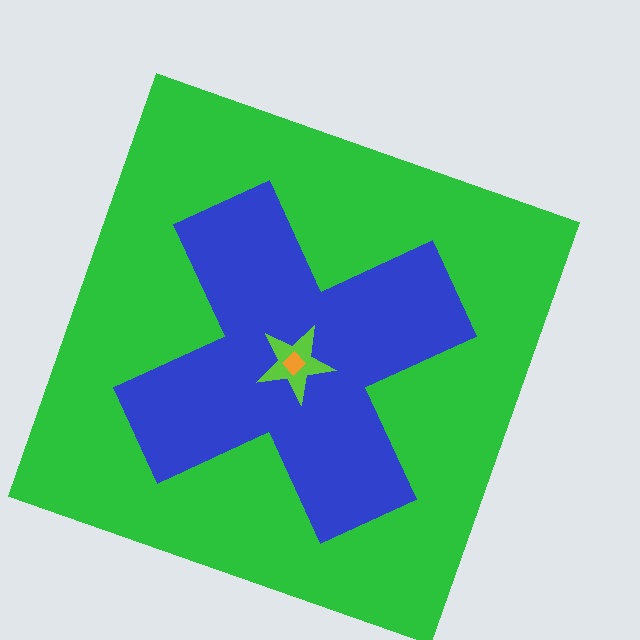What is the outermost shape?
The green square.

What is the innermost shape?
The orange diamond.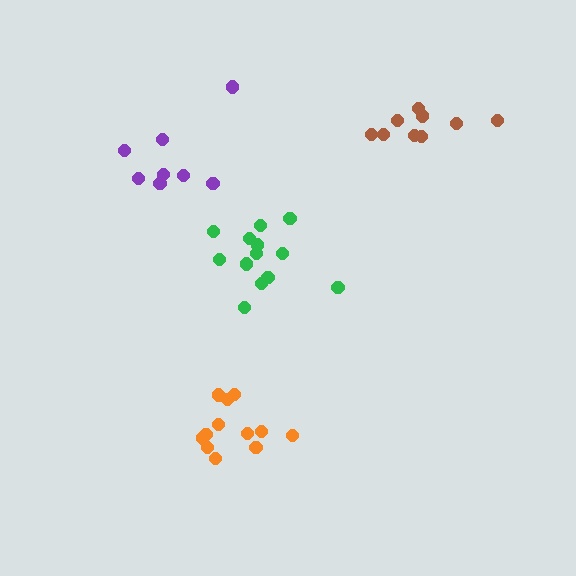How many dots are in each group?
Group 1: 8 dots, Group 2: 9 dots, Group 3: 13 dots, Group 4: 12 dots (42 total).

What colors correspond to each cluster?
The clusters are colored: purple, brown, green, orange.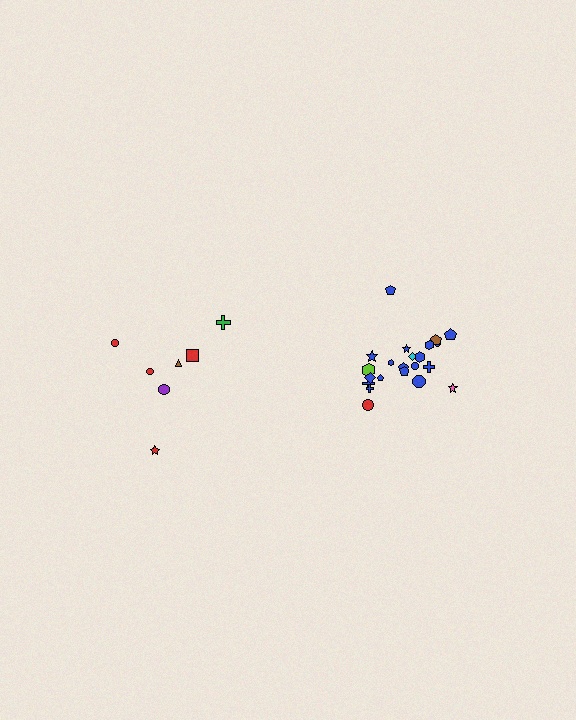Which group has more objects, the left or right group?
The right group.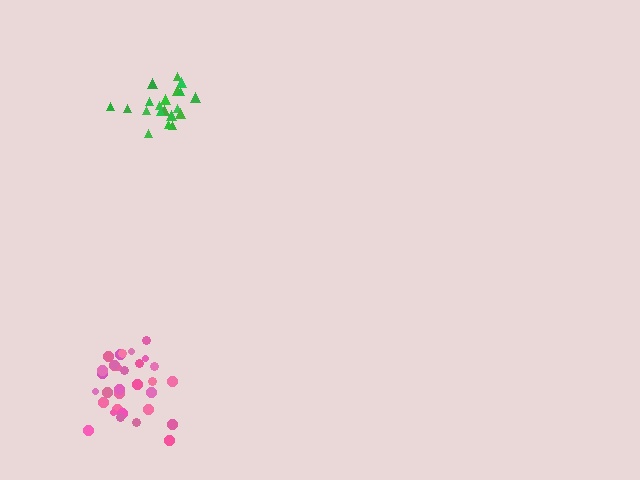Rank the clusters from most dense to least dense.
pink, green.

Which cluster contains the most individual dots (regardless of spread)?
Pink (32).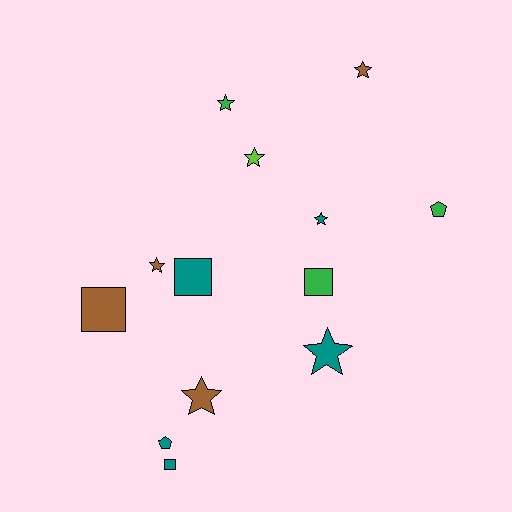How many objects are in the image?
There are 13 objects.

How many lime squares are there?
There are no lime squares.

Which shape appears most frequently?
Star, with 7 objects.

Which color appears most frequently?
Teal, with 5 objects.